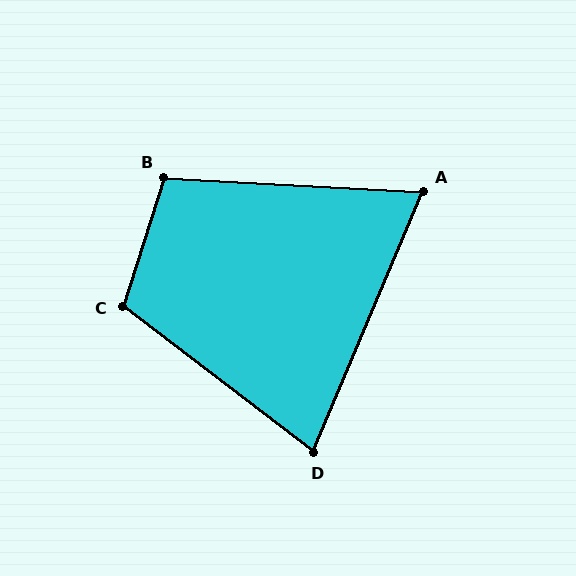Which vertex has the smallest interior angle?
A, at approximately 70 degrees.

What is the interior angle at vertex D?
Approximately 75 degrees (acute).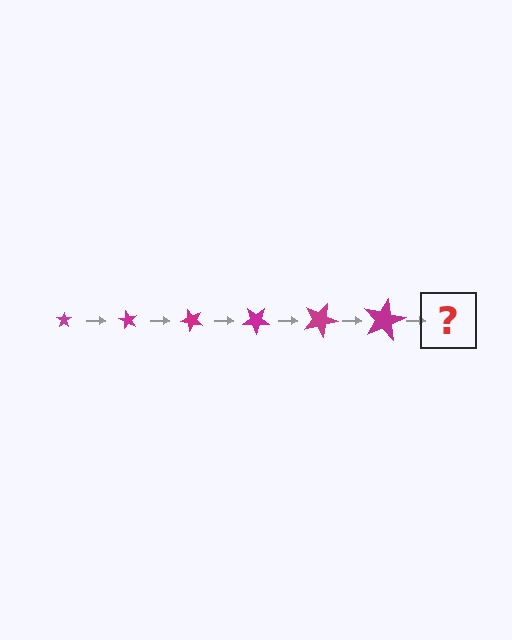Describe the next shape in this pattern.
It should be a star, larger than the previous one and rotated 360 degrees from the start.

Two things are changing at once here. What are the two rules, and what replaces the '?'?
The two rules are that the star grows larger each step and it rotates 60 degrees each step. The '?' should be a star, larger than the previous one and rotated 360 degrees from the start.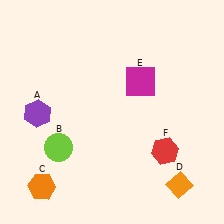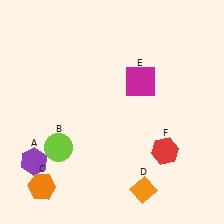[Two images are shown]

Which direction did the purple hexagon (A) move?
The purple hexagon (A) moved down.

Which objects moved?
The objects that moved are: the purple hexagon (A), the orange diamond (D).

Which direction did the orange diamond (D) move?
The orange diamond (D) moved left.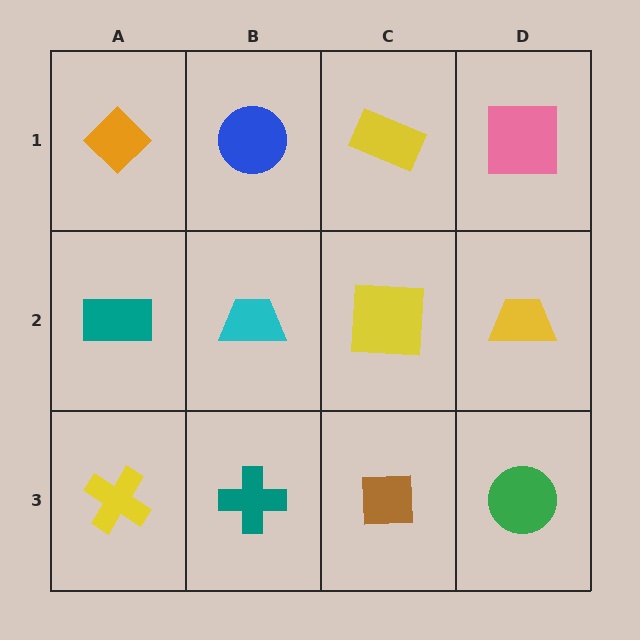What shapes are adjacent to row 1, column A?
A teal rectangle (row 2, column A), a blue circle (row 1, column B).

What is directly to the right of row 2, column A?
A cyan trapezoid.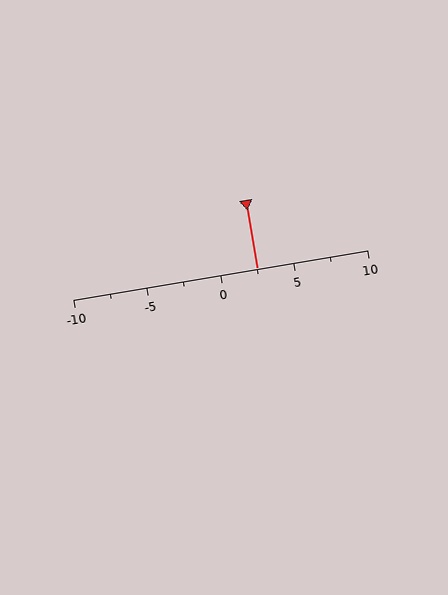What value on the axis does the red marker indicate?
The marker indicates approximately 2.5.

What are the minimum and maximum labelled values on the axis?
The axis runs from -10 to 10.